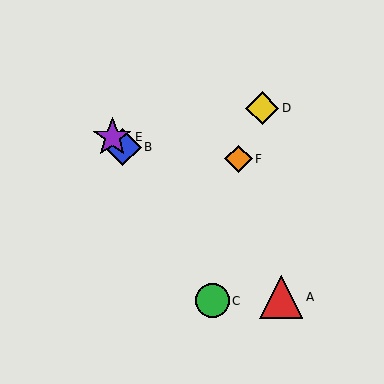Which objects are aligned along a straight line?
Objects A, B, E are aligned along a straight line.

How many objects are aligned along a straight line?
3 objects (A, B, E) are aligned along a straight line.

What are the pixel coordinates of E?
Object E is at (112, 137).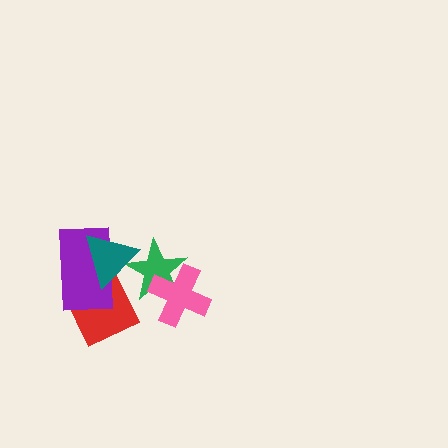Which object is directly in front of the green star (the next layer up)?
The pink cross is directly in front of the green star.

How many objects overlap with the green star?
2 objects overlap with the green star.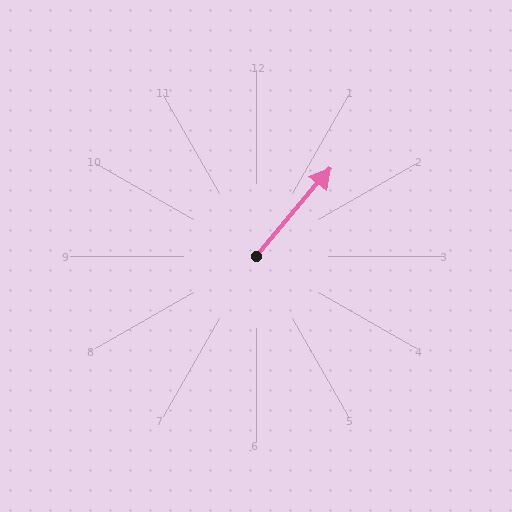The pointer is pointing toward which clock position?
Roughly 1 o'clock.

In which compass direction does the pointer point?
Northeast.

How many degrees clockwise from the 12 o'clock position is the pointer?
Approximately 40 degrees.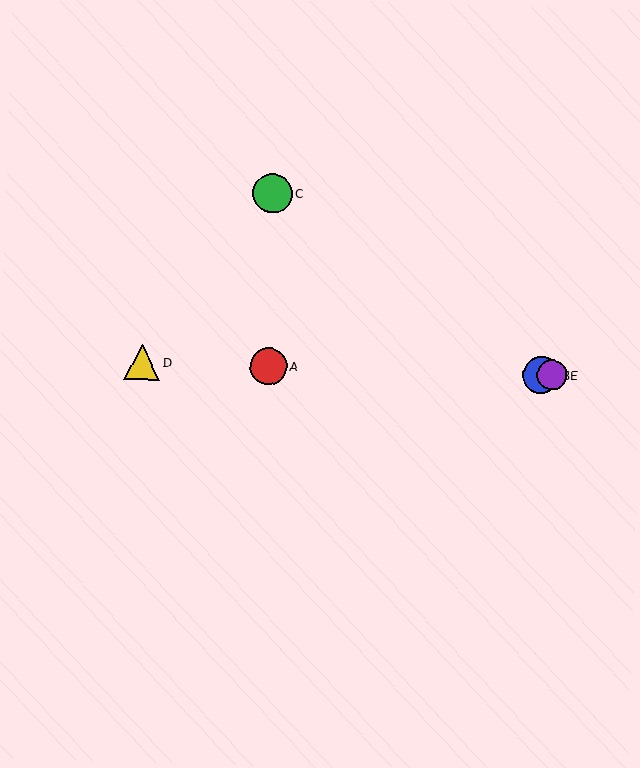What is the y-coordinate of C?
Object C is at y≈193.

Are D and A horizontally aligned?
Yes, both are at y≈362.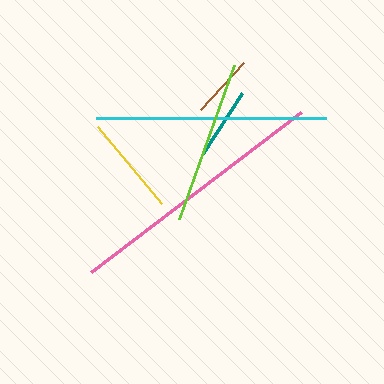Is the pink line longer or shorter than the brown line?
The pink line is longer than the brown line.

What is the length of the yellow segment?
The yellow segment is approximately 100 pixels long.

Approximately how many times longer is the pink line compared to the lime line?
The pink line is approximately 1.6 times the length of the lime line.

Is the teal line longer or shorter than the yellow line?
The yellow line is longer than the teal line.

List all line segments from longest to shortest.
From longest to shortest: pink, cyan, lime, yellow, teal, brown.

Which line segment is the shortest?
The brown line is the shortest at approximately 64 pixels.